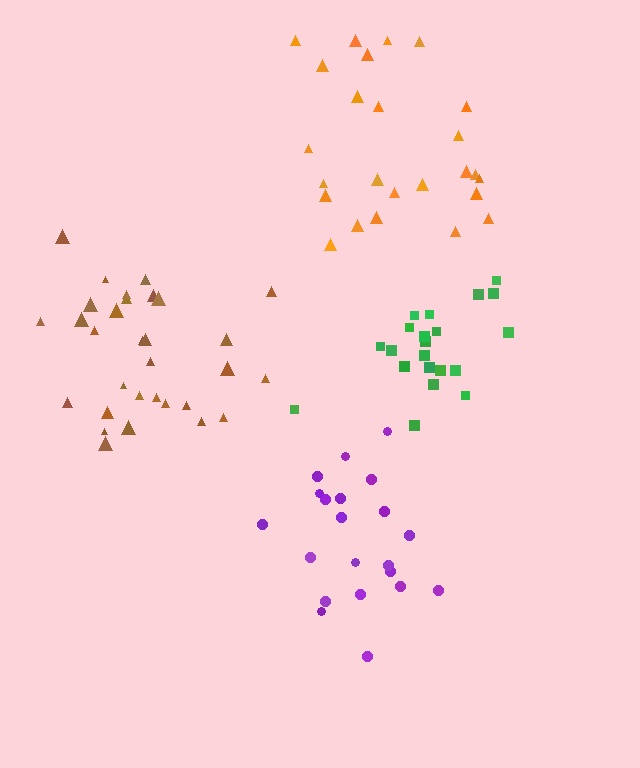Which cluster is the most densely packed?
Green.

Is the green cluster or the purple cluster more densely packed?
Green.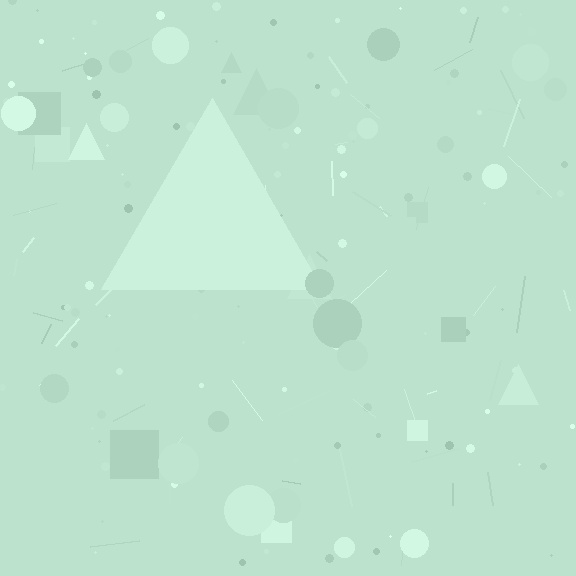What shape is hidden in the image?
A triangle is hidden in the image.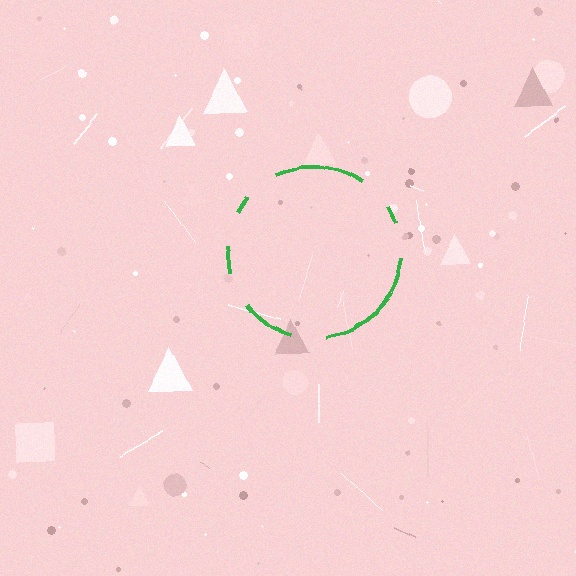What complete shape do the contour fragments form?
The contour fragments form a circle.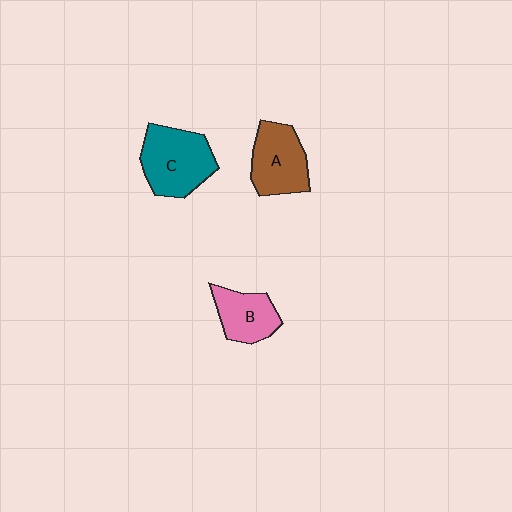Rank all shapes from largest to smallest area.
From largest to smallest: C (teal), A (brown), B (pink).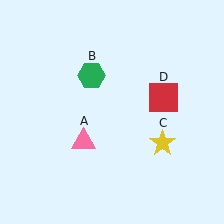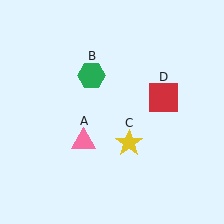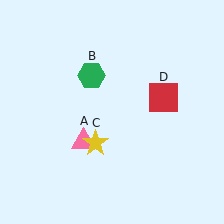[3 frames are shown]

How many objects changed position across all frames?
1 object changed position: yellow star (object C).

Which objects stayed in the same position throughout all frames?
Pink triangle (object A) and green hexagon (object B) and red square (object D) remained stationary.